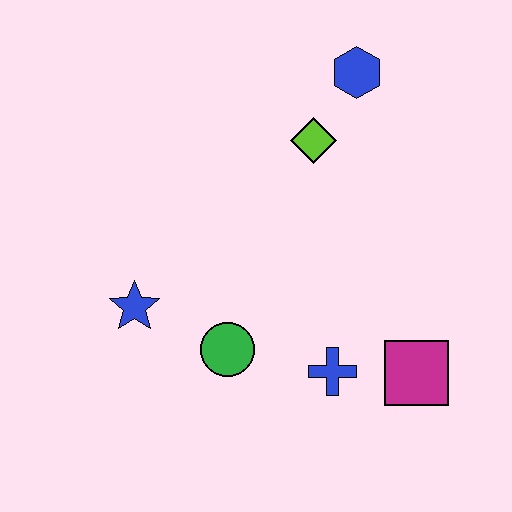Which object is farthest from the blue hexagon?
The blue star is farthest from the blue hexagon.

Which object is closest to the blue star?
The green circle is closest to the blue star.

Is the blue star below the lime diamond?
Yes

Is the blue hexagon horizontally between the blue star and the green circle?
No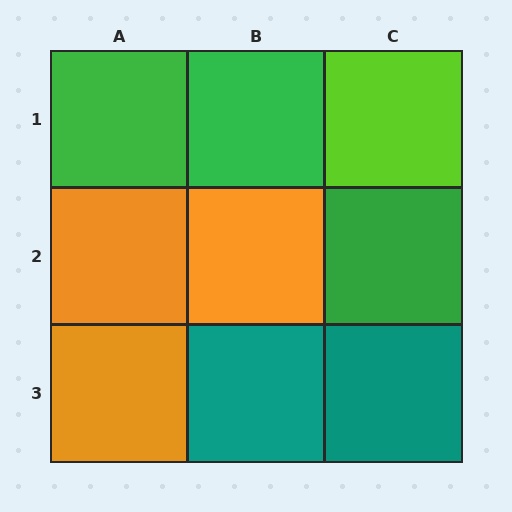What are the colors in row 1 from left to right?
Green, green, lime.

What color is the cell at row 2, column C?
Green.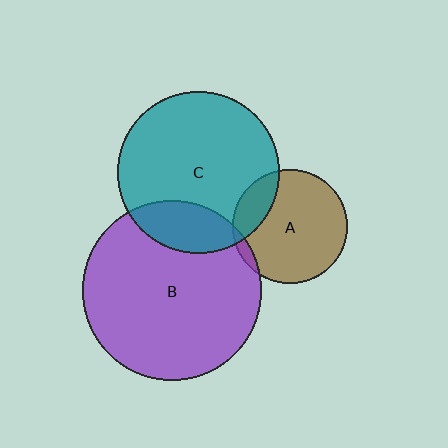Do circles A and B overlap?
Yes.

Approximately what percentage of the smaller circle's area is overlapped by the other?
Approximately 5%.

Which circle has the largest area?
Circle B (purple).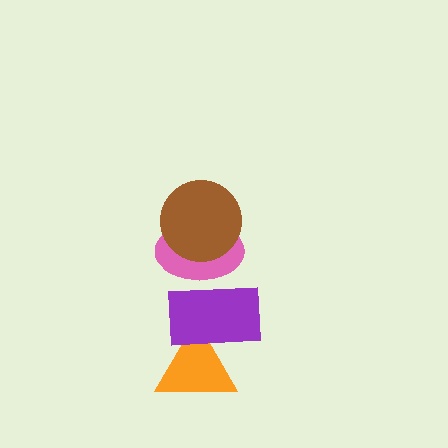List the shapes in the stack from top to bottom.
From top to bottom: the brown circle, the pink ellipse, the purple rectangle, the orange triangle.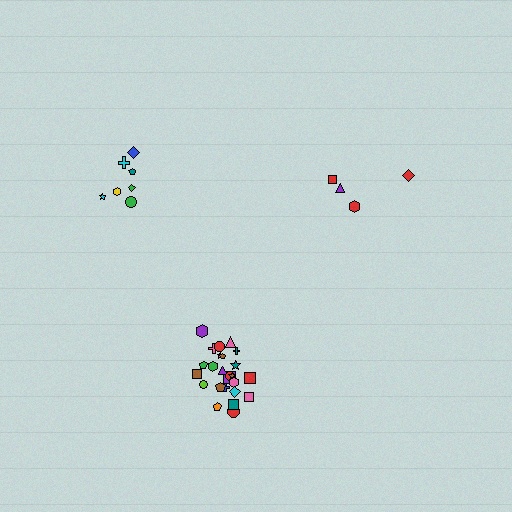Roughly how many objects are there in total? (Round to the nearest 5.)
Roughly 35 objects in total.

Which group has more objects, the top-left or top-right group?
The top-left group.